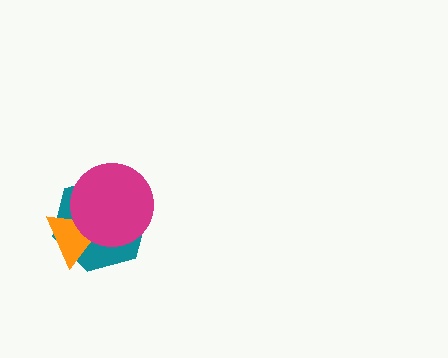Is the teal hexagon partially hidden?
Yes, it is partially covered by another shape.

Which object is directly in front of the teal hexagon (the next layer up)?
The orange triangle is directly in front of the teal hexagon.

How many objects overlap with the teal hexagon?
2 objects overlap with the teal hexagon.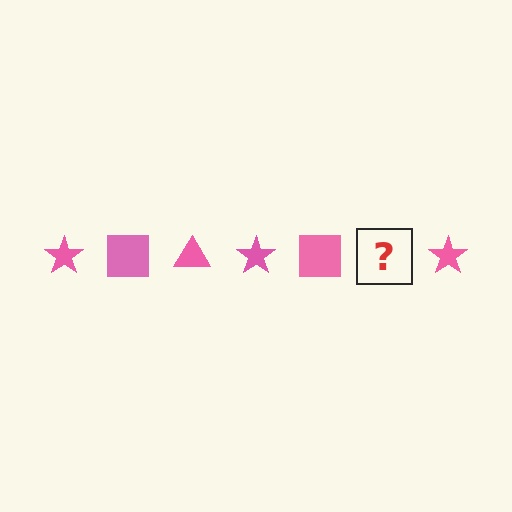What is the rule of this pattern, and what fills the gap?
The rule is that the pattern cycles through star, square, triangle shapes in pink. The gap should be filled with a pink triangle.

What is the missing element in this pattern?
The missing element is a pink triangle.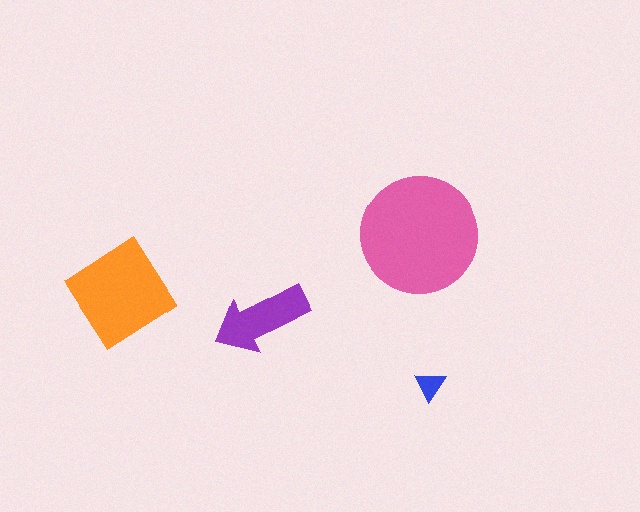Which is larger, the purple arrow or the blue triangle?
The purple arrow.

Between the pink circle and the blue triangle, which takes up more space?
The pink circle.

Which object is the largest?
The pink circle.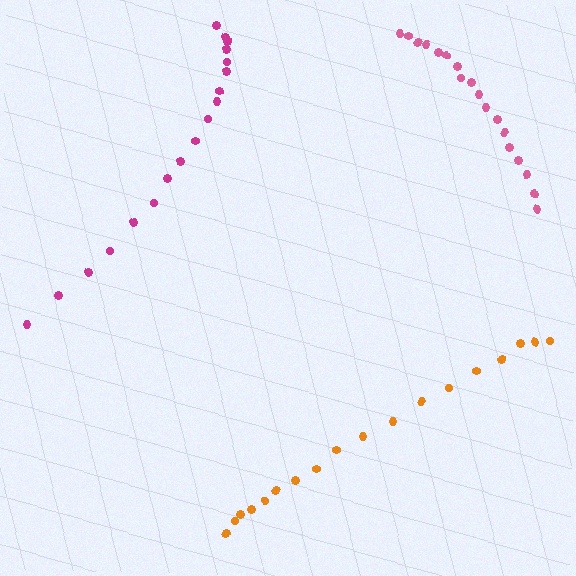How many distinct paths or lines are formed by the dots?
There are 3 distinct paths.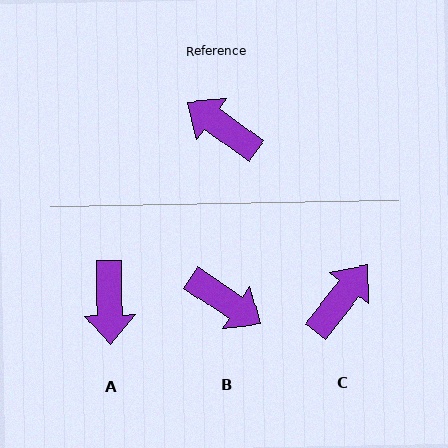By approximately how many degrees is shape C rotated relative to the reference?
Approximately 93 degrees clockwise.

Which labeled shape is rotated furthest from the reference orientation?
B, about 178 degrees away.